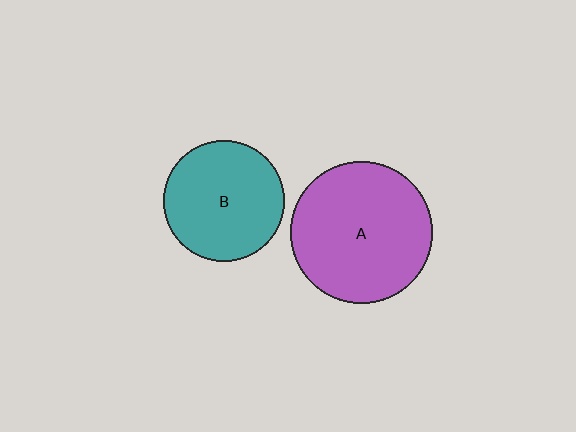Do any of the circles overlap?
No, none of the circles overlap.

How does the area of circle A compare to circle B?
Approximately 1.4 times.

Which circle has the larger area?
Circle A (purple).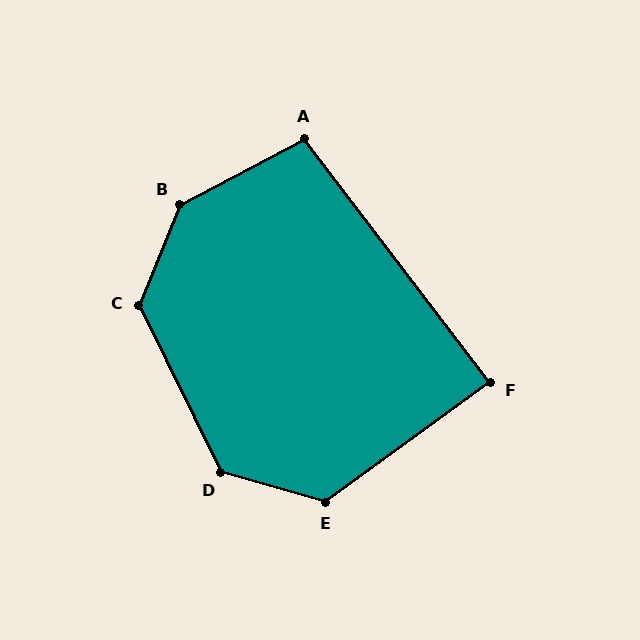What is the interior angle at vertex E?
Approximately 129 degrees (obtuse).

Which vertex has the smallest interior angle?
F, at approximately 88 degrees.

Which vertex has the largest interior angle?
B, at approximately 140 degrees.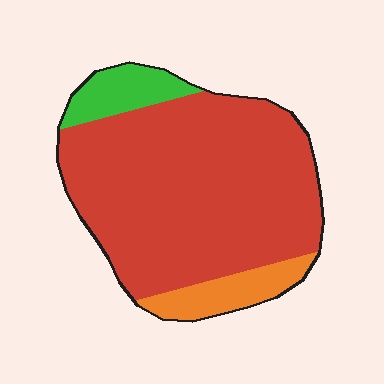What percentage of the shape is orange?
Orange covers about 10% of the shape.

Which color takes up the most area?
Red, at roughly 80%.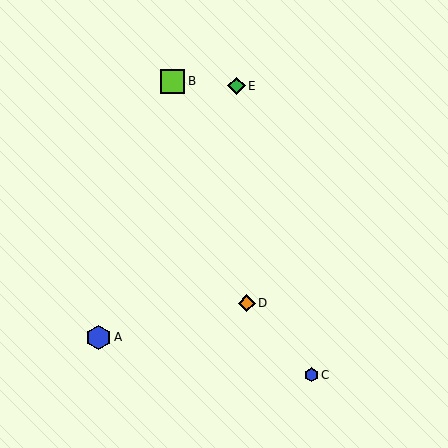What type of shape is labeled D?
Shape D is an orange diamond.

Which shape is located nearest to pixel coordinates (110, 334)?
The blue hexagon (labeled A) at (99, 337) is nearest to that location.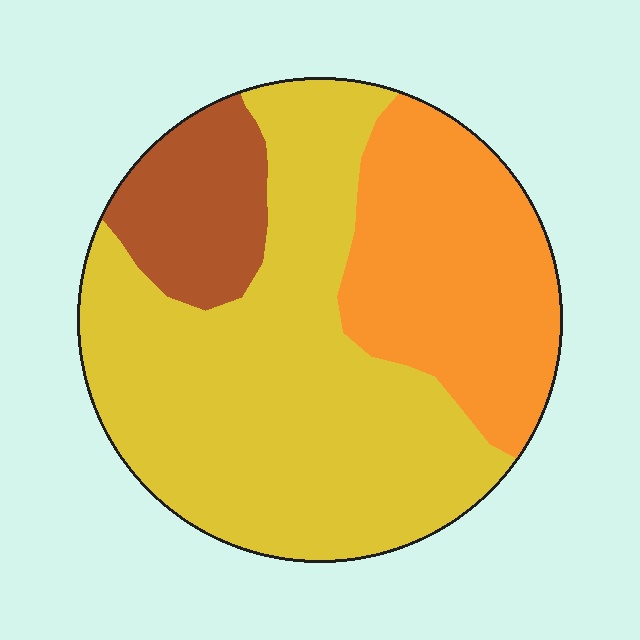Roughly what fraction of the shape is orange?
Orange covers roughly 30% of the shape.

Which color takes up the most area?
Yellow, at roughly 60%.